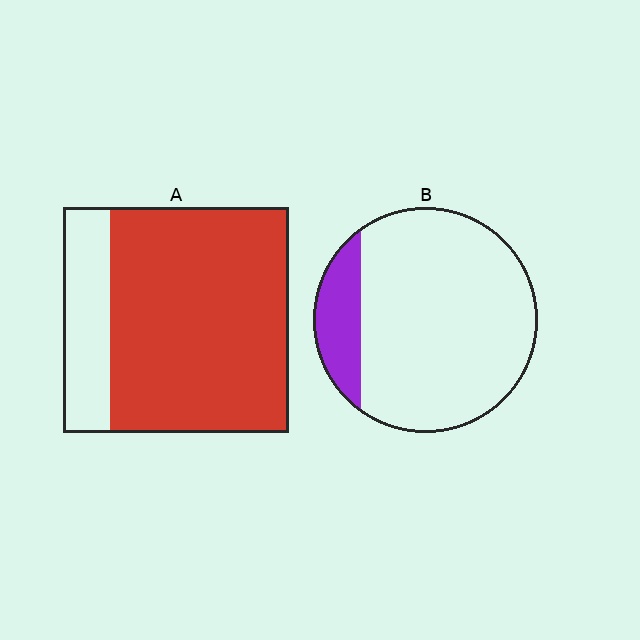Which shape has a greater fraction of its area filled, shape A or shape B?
Shape A.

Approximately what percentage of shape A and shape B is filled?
A is approximately 80% and B is approximately 15%.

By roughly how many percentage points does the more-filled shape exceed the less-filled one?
By roughly 65 percentage points (A over B).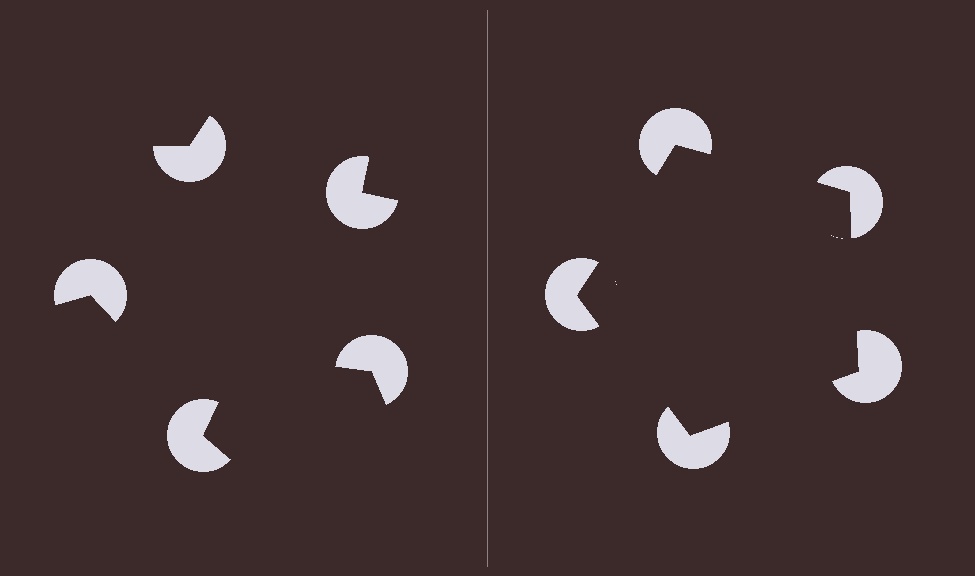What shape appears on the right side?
An illusory pentagon.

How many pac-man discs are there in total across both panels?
10 — 5 on each side.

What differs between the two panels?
The pac-man discs are positioned identically on both sides; only the wedge orientations differ. On the right they align to a pentagon; on the left they are misaligned.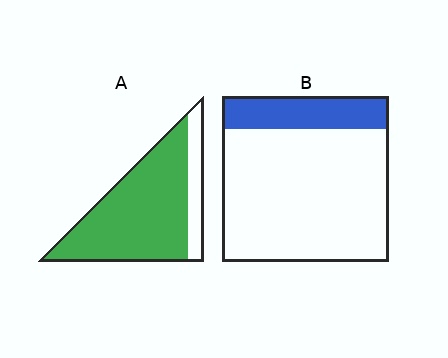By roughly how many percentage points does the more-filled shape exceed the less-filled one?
By roughly 60 percentage points (A over B).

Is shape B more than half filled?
No.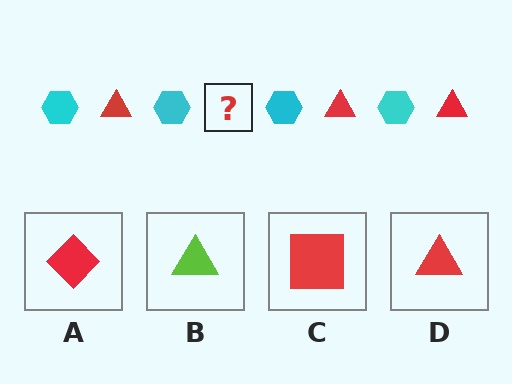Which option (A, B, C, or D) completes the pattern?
D.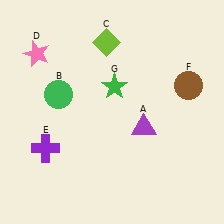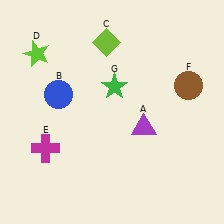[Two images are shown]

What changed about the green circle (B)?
In Image 1, B is green. In Image 2, it changed to blue.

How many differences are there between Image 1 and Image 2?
There are 3 differences between the two images.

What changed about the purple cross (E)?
In Image 1, E is purple. In Image 2, it changed to magenta.